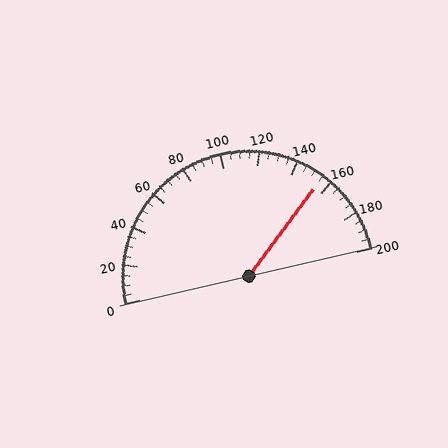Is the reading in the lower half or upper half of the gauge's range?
The reading is in the upper half of the range (0 to 200).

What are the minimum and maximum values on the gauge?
The gauge ranges from 0 to 200.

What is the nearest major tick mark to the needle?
The nearest major tick mark is 160.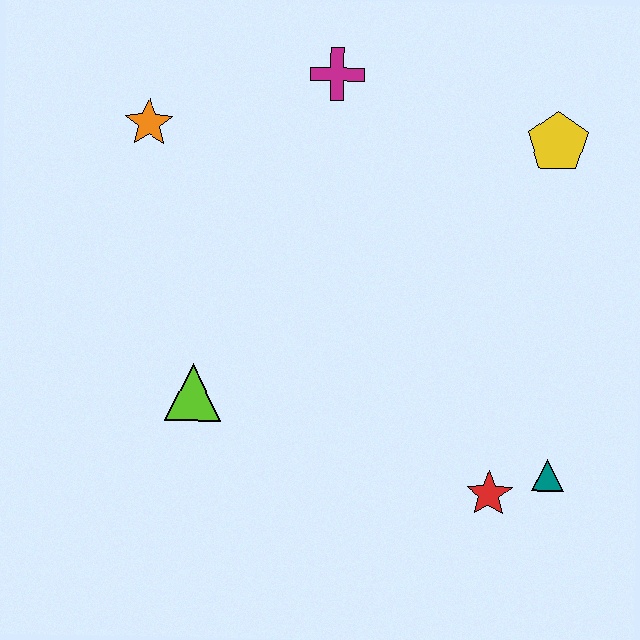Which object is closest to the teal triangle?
The red star is closest to the teal triangle.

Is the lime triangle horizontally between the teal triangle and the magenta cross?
No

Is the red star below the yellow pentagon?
Yes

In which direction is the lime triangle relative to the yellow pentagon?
The lime triangle is to the left of the yellow pentagon.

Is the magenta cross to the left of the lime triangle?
No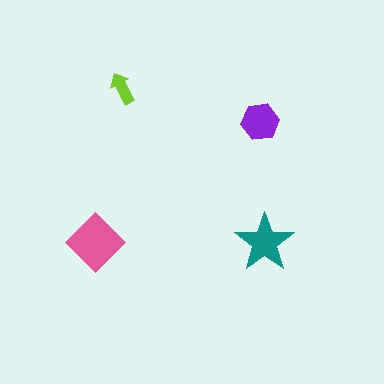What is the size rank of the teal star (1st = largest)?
2nd.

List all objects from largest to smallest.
The pink diamond, the teal star, the purple hexagon, the lime arrow.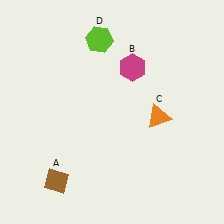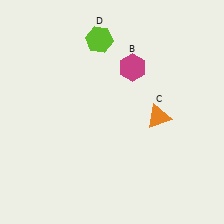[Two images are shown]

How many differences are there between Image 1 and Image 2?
There is 1 difference between the two images.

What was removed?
The brown diamond (A) was removed in Image 2.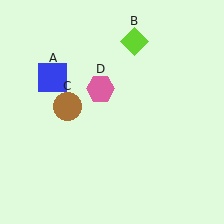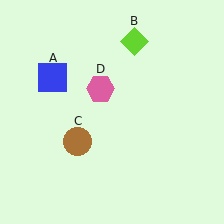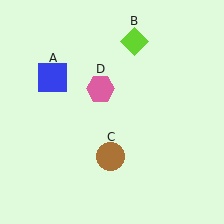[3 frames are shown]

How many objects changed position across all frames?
1 object changed position: brown circle (object C).